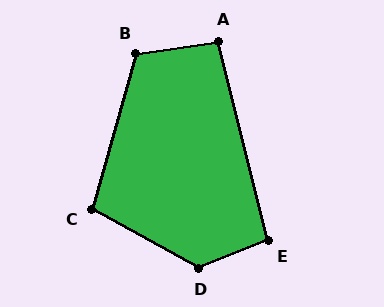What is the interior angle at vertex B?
Approximately 114 degrees (obtuse).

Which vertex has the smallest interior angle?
A, at approximately 96 degrees.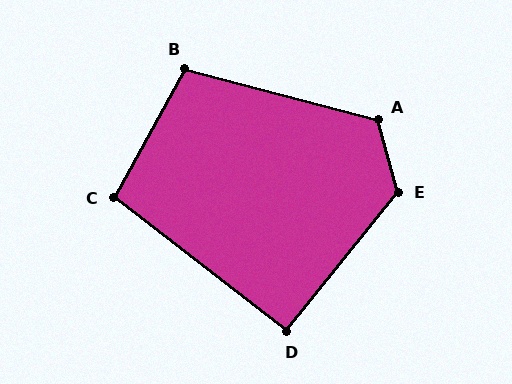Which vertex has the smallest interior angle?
D, at approximately 91 degrees.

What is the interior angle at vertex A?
Approximately 120 degrees (obtuse).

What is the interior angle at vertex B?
Approximately 104 degrees (obtuse).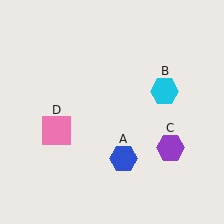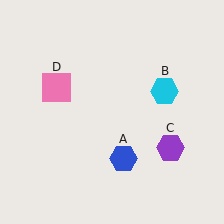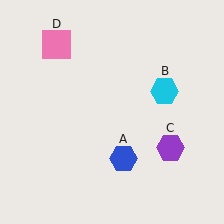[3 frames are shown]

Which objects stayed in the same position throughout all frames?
Blue hexagon (object A) and cyan hexagon (object B) and purple hexagon (object C) remained stationary.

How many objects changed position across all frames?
1 object changed position: pink square (object D).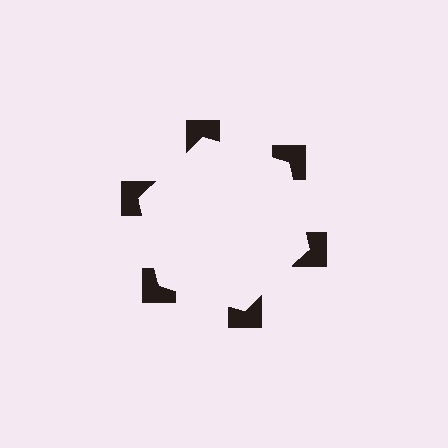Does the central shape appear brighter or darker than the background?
It typically appears slightly brighter than the background, even though no actual brightness change is drawn.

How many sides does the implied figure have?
6 sides.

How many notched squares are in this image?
There are 6 — one at each vertex of the illusory hexagon.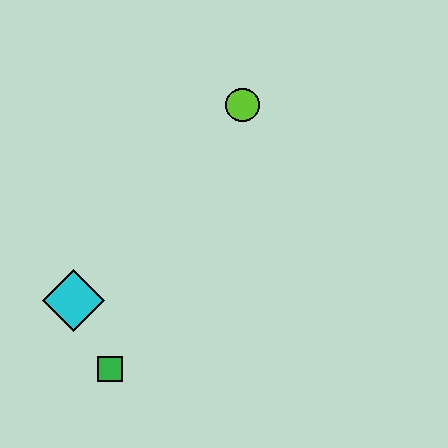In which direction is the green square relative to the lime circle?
The green square is below the lime circle.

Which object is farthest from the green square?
The lime circle is farthest from the green square.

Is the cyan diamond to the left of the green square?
Yes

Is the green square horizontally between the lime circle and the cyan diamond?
Yes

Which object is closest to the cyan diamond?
The green square is closest to the cyan diamond.